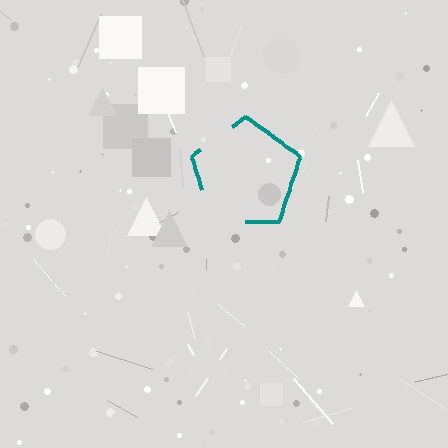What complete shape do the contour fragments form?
The contour fragments form a pentagon.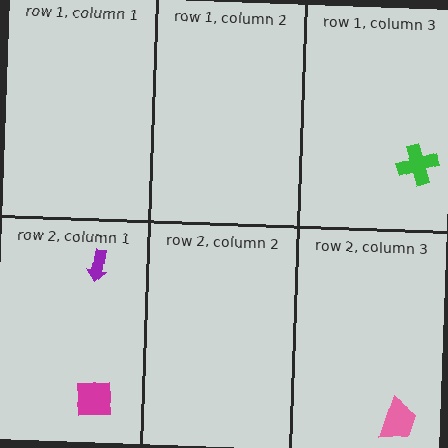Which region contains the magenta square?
The row 2, column 1 region.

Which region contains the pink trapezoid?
The row 2, column 3 region.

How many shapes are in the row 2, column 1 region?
2.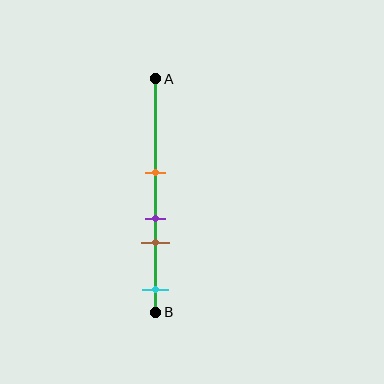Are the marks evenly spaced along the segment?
No, the marks are not evenly spaced.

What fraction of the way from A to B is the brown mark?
The brown mark is approximately 70% (0.7) of the way from A to B.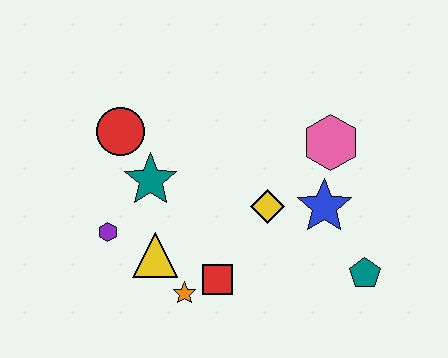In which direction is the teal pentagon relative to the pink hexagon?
The teal pentagon is below the pink hexagon.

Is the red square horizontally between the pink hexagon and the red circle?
Yes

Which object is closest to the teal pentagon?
The blue star is closest to the teal pentagon.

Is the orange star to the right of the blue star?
No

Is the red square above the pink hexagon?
No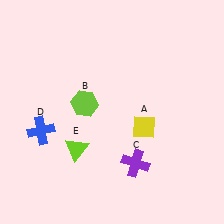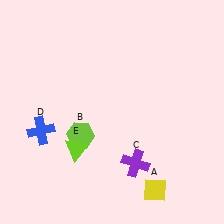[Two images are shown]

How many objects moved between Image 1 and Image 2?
2 objects moved between the two images.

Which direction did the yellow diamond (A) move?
The yellow diamond (A) moved down.